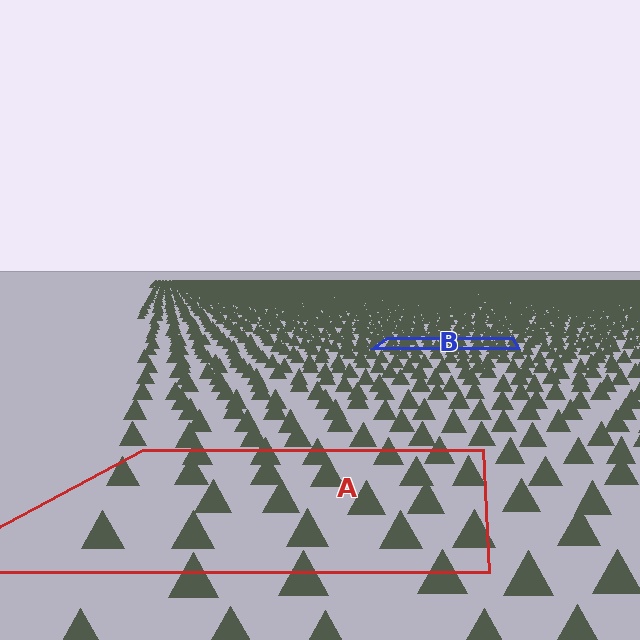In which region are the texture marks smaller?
The texture marks are smaller in region B, because it is farther away.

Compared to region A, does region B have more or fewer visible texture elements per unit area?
Region B has more texture elements per unit area — they are packed more densely because it is farther away.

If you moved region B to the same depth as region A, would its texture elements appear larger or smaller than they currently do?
They would appear larger. At a closer depth, the same texture elements are projected at a bigger on-screen size.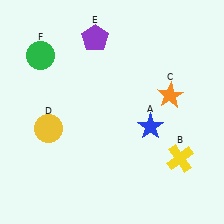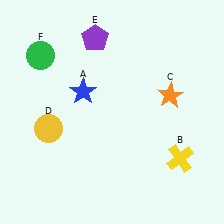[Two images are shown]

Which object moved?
The blue star (A) moved left.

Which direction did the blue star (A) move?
The blue star (A) moved left.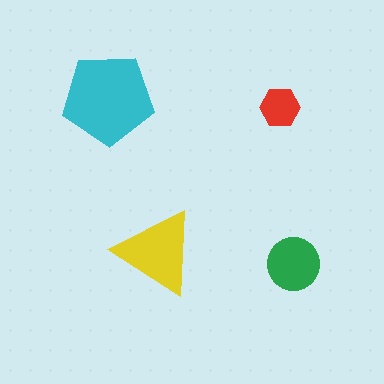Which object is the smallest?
The red hexagon.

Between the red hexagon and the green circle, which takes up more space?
The green circle.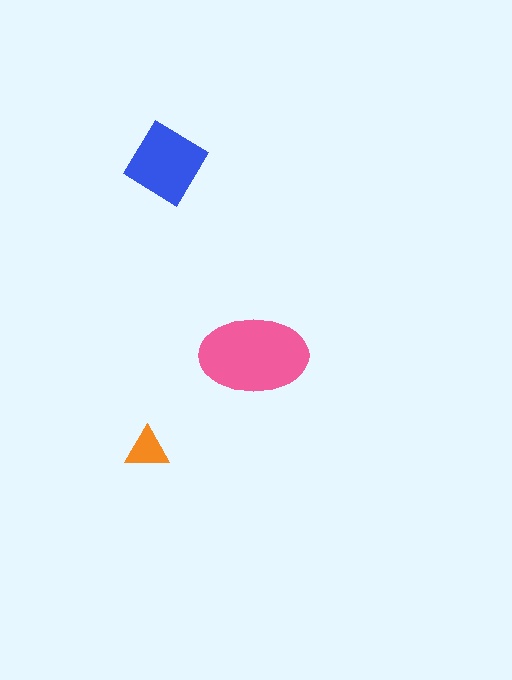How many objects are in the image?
There are 3 objects in the image.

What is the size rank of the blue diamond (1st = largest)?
2nd.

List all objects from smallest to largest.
The orange triangle, the blue diamond, the pink ellipse.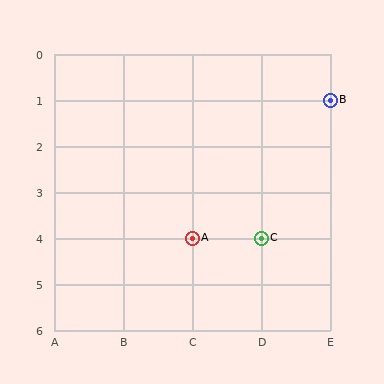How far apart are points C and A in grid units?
Points C and A are 1 column apart.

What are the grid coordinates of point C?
Point C is at grid coordinates (D, 4).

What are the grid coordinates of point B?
Point B is at grid coordinates (E, 1).